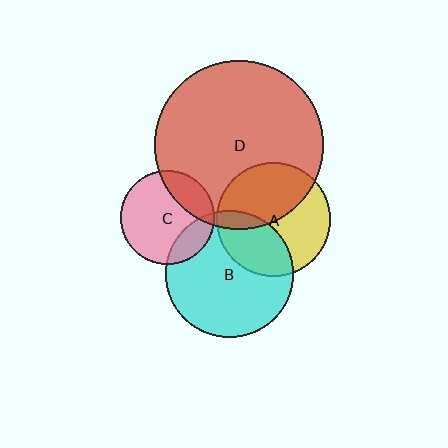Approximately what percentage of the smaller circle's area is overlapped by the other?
Approximately 5%.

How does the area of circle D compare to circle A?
Approximately 2.2 times.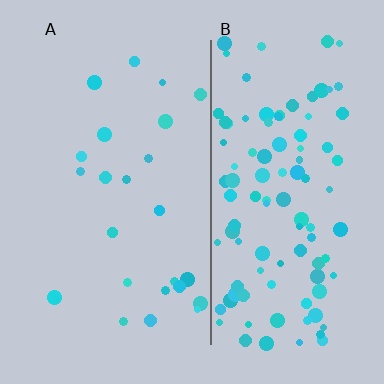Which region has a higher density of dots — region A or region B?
B (the right).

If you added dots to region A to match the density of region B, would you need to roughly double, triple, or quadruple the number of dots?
Approximately quadruple.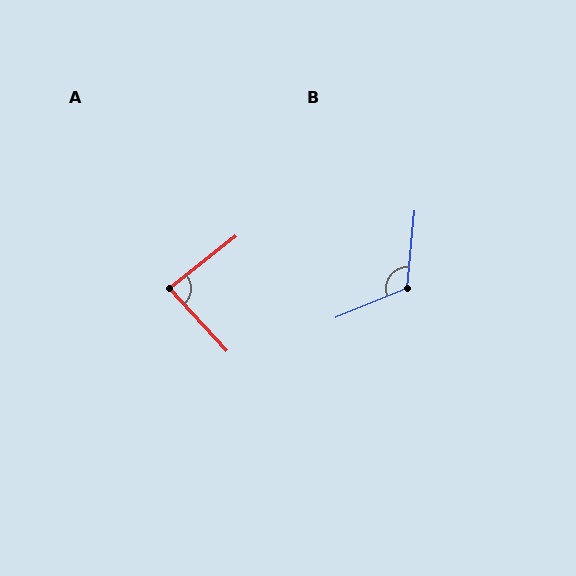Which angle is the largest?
B, at approximately 118 degrees.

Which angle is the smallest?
A, at approximately 86 degrees.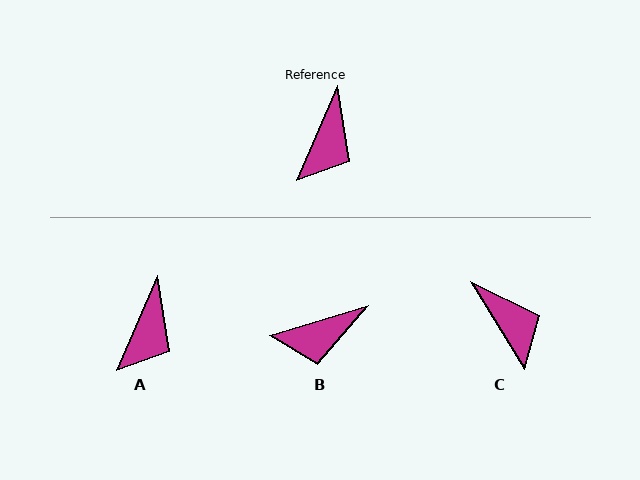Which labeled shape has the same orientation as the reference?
A.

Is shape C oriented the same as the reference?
No, it is off by about 54 degrees.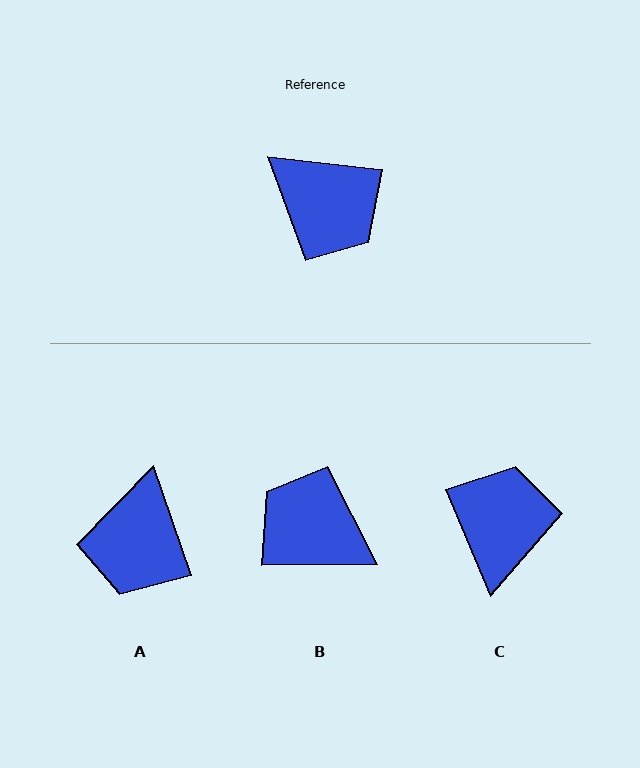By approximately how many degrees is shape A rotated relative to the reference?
Approximately 65 degrees clockwise.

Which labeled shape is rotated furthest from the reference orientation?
B, about 173 degrees away.